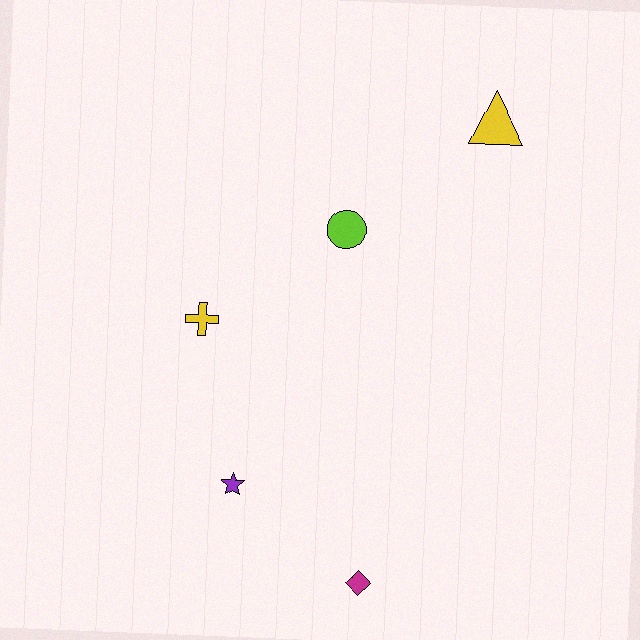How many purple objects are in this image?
There is 1 purple object.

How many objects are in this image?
There are 5 objects.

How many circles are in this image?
There is 1 circle.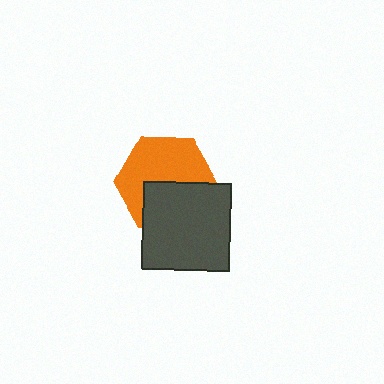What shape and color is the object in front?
The object in front is a dark gray rectangle.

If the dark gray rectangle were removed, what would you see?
You would see the complete orange hexagon.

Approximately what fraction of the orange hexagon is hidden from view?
Roughly 41% of the orange hexagon is hidden behind the dark gray rectangle.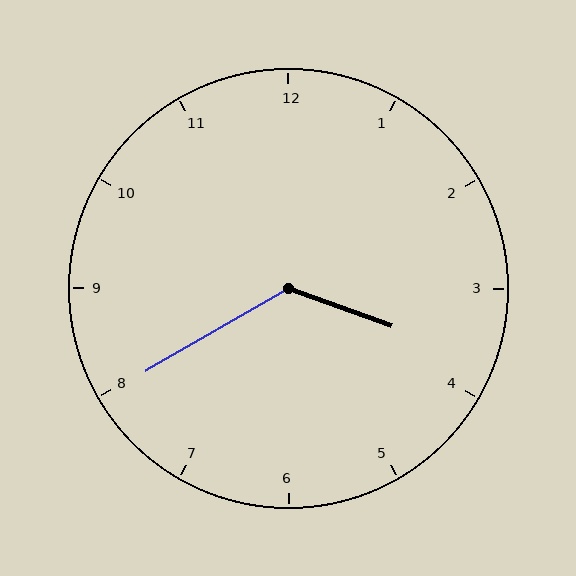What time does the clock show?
3:40.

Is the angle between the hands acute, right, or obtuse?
It is obtuse.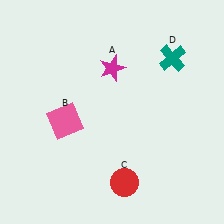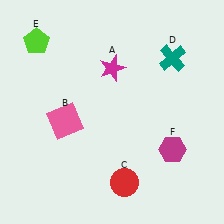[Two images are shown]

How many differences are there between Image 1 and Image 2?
There are 2 differences between the two images.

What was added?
A lime pentagon (E), a magenta hexagon (F) were added in Image 2.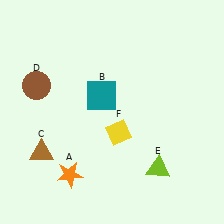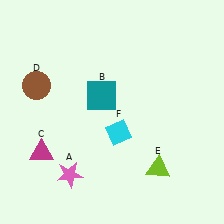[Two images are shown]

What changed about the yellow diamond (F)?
In Image 1, F is yellow. In Image 2, it changed to cyan.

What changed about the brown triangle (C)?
In Image 1, C is brown. In Image 2, it changed to magenta.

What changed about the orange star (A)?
In Image 1, A is orange. In Image 2, it changed to pink.